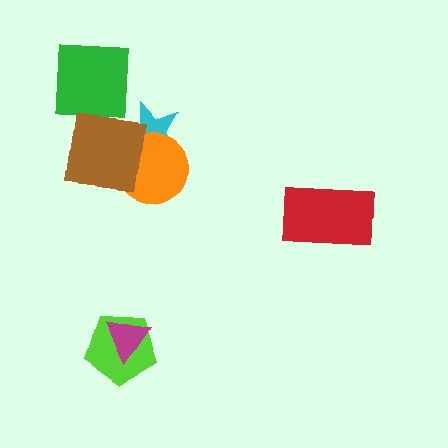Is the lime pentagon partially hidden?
Yes, it is partially covered by another shape.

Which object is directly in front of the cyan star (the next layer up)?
The orange circle is directly in front of the cyan star.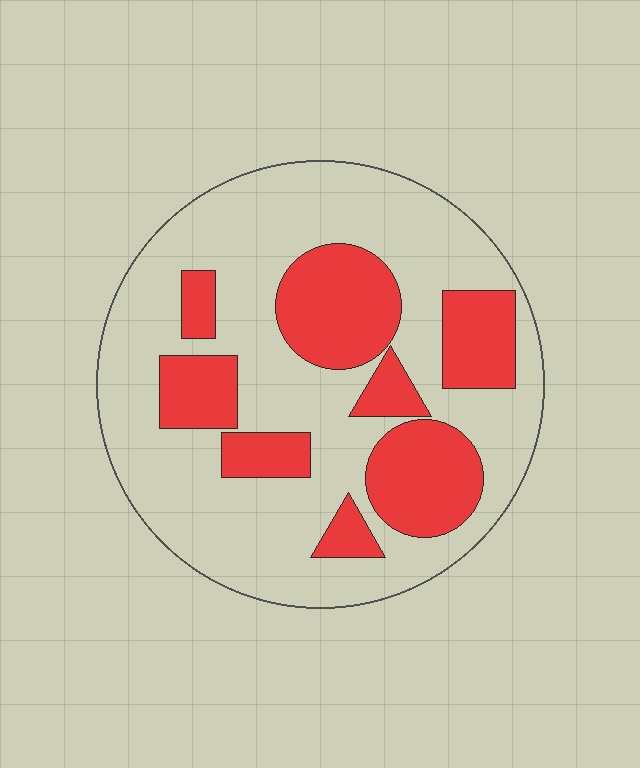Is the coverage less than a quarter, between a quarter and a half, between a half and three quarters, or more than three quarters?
Between a quarter and a half.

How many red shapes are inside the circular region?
8.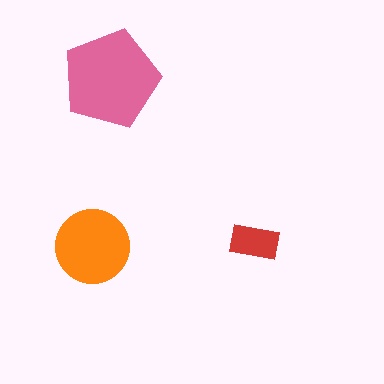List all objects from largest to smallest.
The pink pentagon, the orange circle, the red rectangle.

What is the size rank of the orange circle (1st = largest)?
2nd.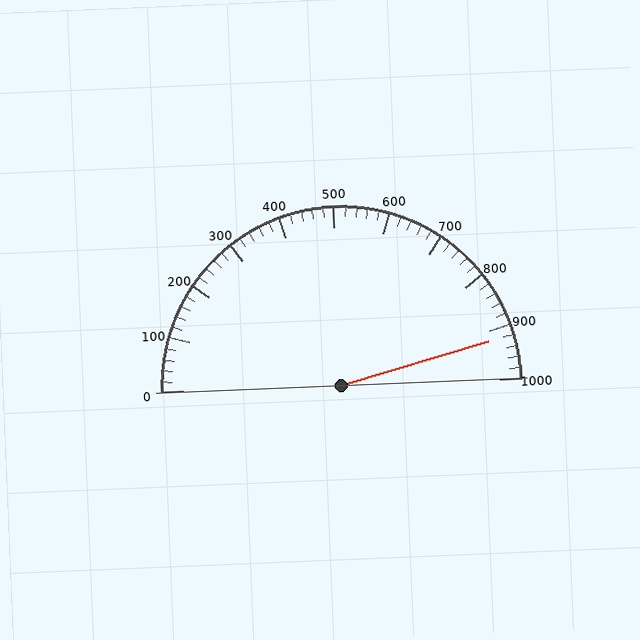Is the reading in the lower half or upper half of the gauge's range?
The reading is in the upper half of the range (0 to 1000).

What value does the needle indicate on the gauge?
The needle indicates approximately 920.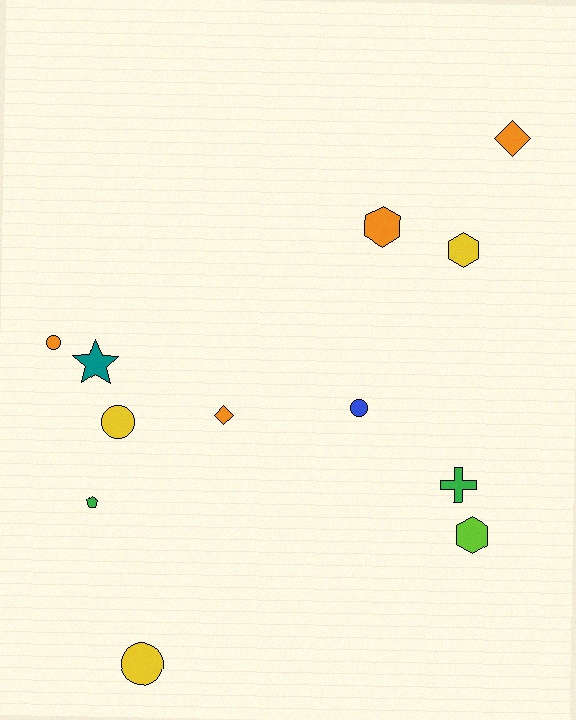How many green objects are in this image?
There are 2 green objects.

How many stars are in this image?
There is 1 star.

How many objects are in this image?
There are 12 objects.